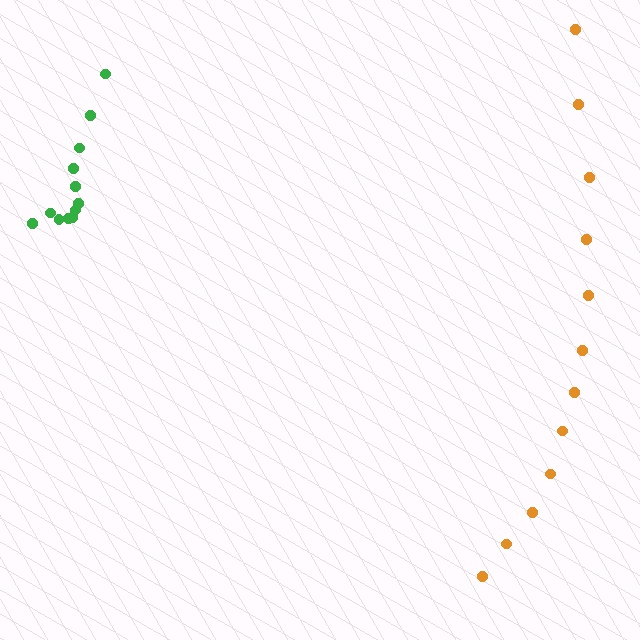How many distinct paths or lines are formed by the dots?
There are 2 distinct paths.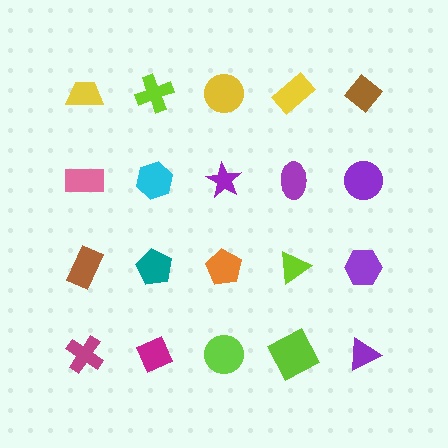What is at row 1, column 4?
A yellow rectangle.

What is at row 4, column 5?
A purple triangle.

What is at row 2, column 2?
A cyan hexagon.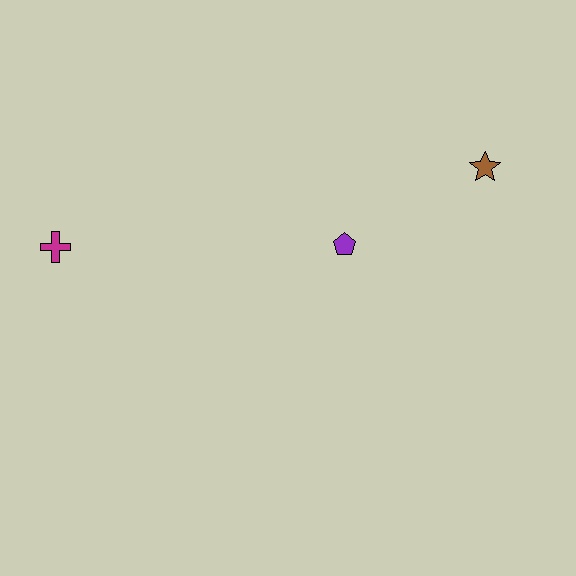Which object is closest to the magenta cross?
The purple pentagon is closest to the magenta cross.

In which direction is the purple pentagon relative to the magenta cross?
The purple pentagon is to the right of the magenta cross.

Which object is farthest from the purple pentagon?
The magenta cross is farthest from the purple pentagon.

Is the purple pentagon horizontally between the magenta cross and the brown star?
Yes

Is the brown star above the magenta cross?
Yes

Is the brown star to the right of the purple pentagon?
Yes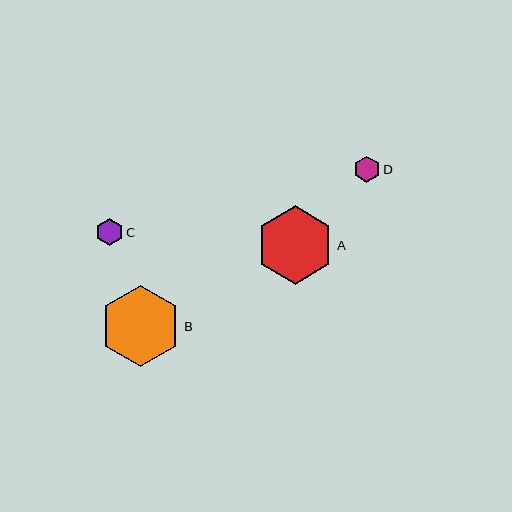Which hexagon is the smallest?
Hexagon D is the smallest with a size of approximately 26 pixels.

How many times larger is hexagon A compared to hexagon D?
Hexagon A is approximately 3.0 times the size of hexagon D.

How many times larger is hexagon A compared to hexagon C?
Hexagon A is approximately 2.9 times the size of hexagon C.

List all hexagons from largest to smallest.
From largest to smallest: B, A, C, D.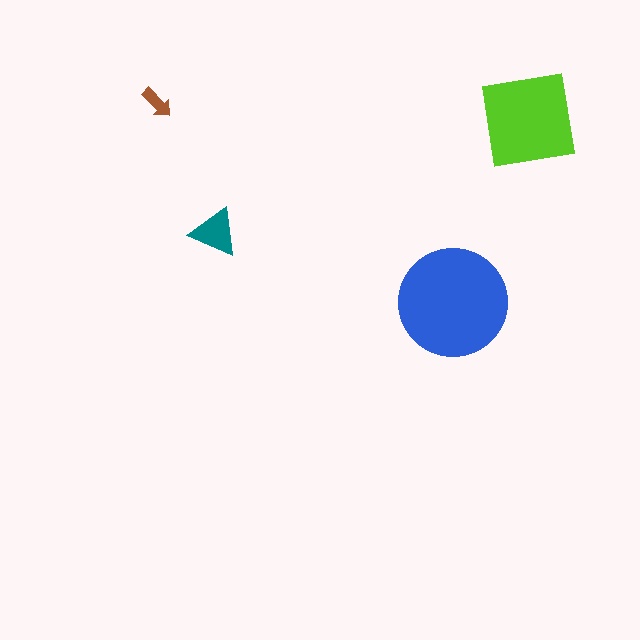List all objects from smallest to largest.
The brown arrow, the teal triangle, the lime square, the blue circle.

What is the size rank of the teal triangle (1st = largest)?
3rd.